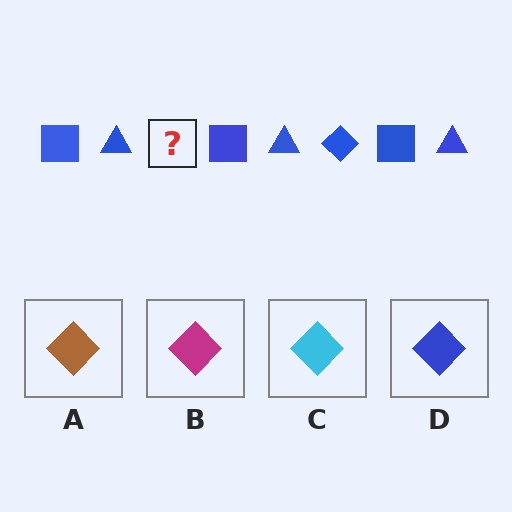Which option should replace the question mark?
Option D.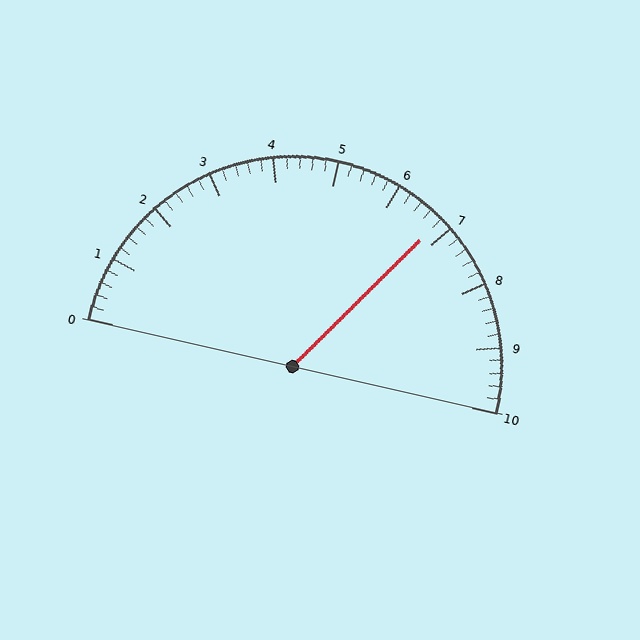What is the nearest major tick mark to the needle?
The nearest major tick mark is 7.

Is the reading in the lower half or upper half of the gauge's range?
The reading is in the upper half of the range (0 to 10).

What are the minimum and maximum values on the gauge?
The gauge ranges from 0 to 10.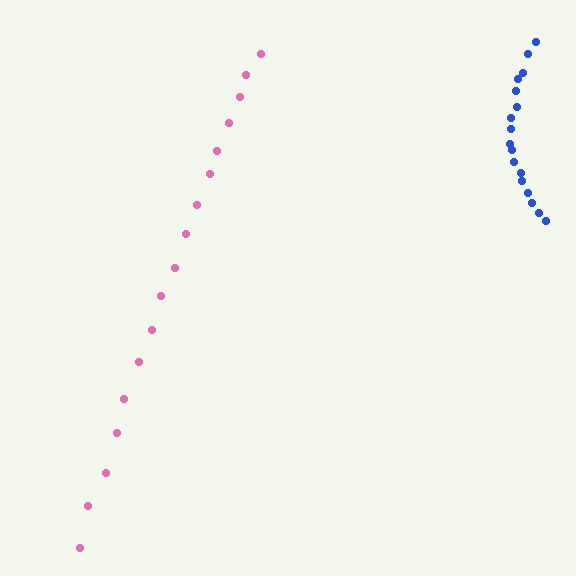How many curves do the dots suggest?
There are 2 distinct paths.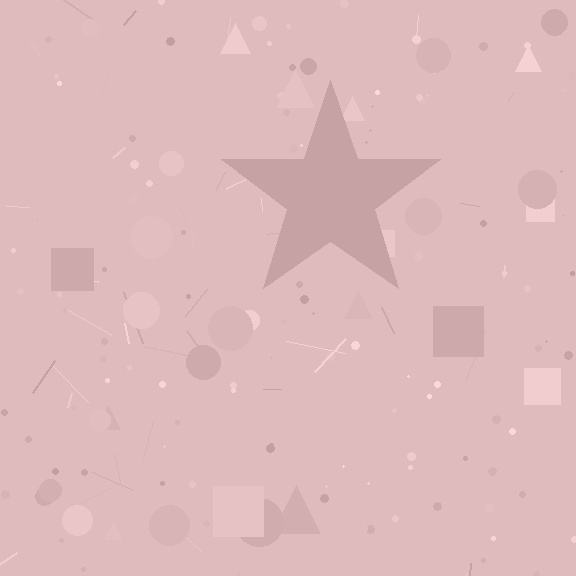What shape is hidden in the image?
A star is hidden in the image.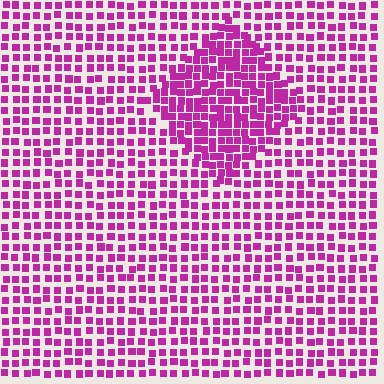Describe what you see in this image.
The image contains small magenta elements arranged at two different densities. A diamond-shaped region is visible where the elements are more densely packed than the surrounding area.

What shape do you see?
I see a diamond.